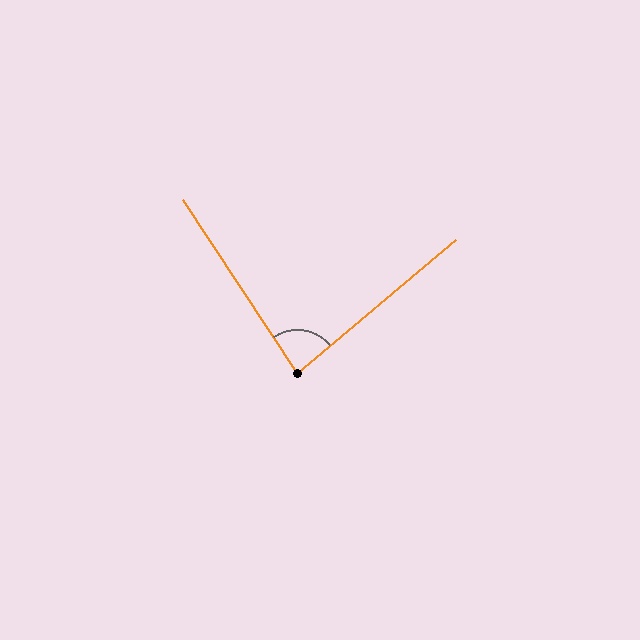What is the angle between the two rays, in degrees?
Approximately 83 degrees.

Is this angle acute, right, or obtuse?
It is acute.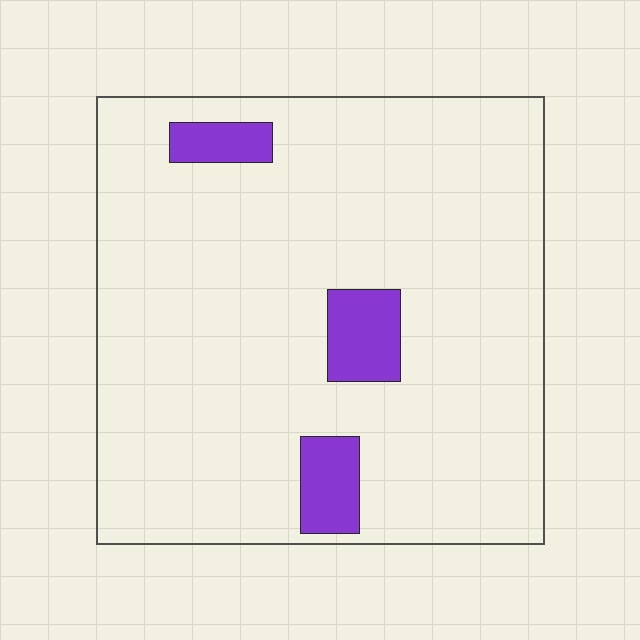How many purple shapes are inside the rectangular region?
3.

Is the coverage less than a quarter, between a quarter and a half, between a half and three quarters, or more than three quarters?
Less than a quarter.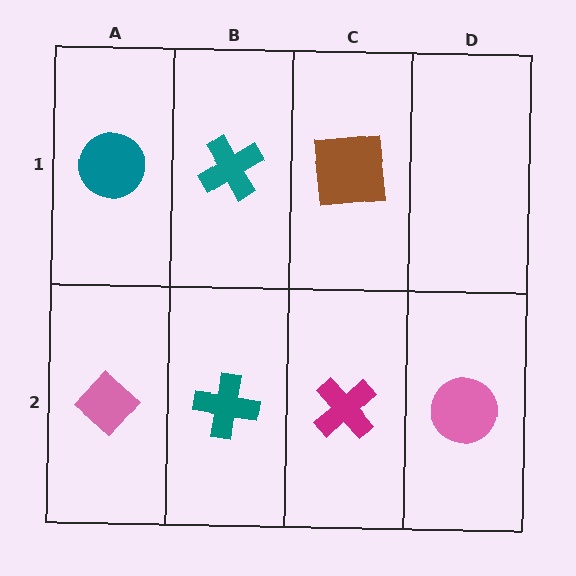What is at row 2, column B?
A teal cross.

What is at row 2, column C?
A magenta cross.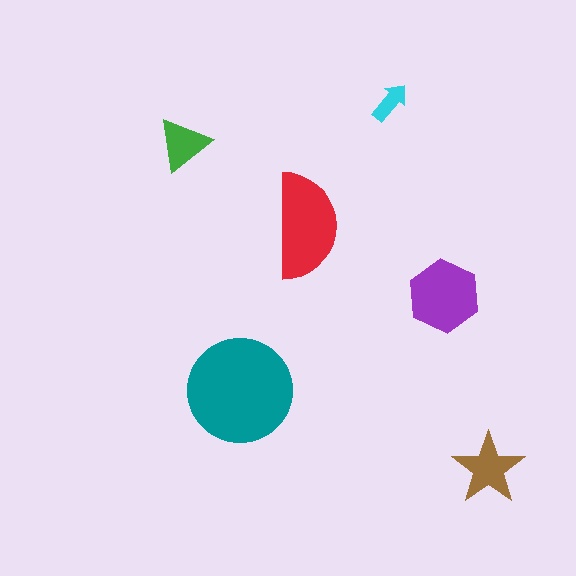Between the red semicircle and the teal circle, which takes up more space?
The teal circle.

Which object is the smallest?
The cyan arrow.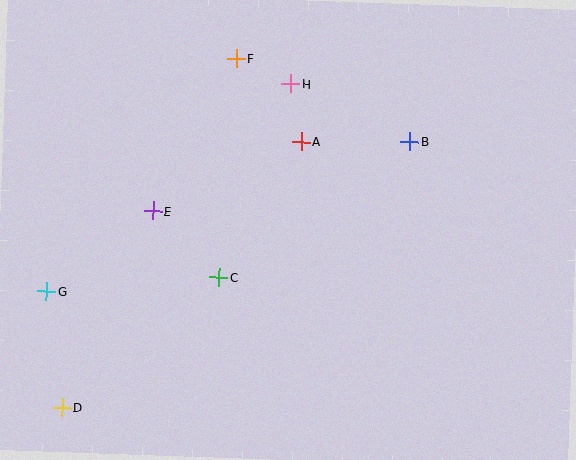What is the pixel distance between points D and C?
The distance between D and C is 204 pixels.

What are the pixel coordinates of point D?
Point D is at (62, 407).